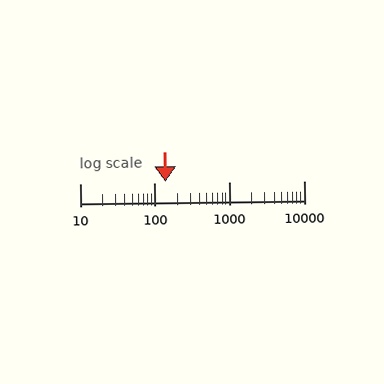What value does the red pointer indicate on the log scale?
The pointer indicates approximately 140.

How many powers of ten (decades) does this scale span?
The scale spans 3 decades, from 10 to 10000.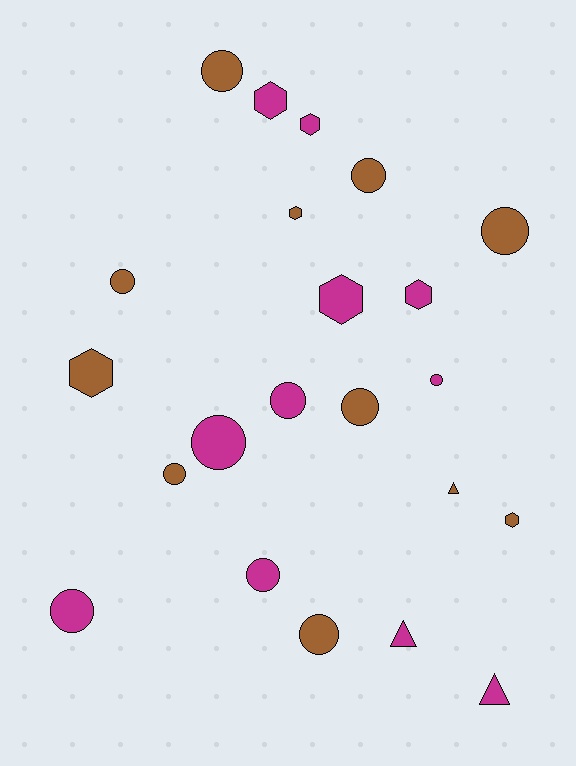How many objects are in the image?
There are 22 objects.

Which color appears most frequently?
Brown, with 11 objects.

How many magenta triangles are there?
There are 2 magenta triangles.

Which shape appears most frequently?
Circle, with 12 objects.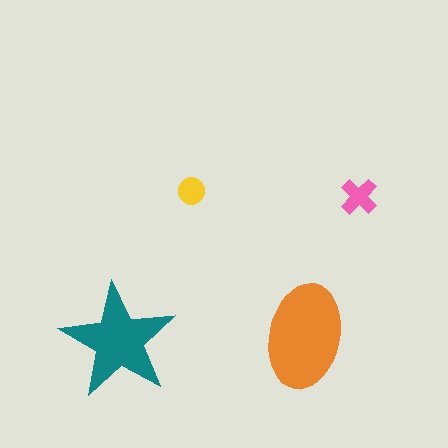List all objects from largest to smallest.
The orange ellipse, the teal star, the pink cross, the yellow circle.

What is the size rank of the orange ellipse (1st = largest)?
1st.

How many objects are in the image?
There are 4 objects in the image.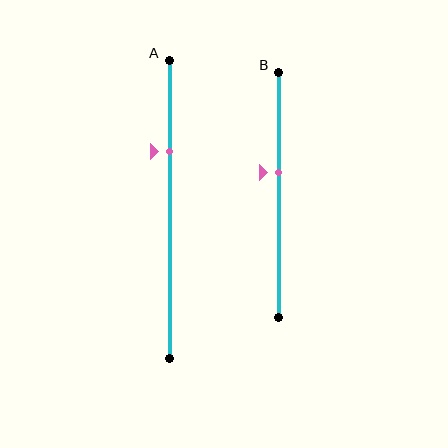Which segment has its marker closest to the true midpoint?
Segment B has its marker closest to the true midpoint.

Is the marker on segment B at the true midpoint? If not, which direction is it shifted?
No, the marker on segment B is shifted upward by about 9% of the segment length.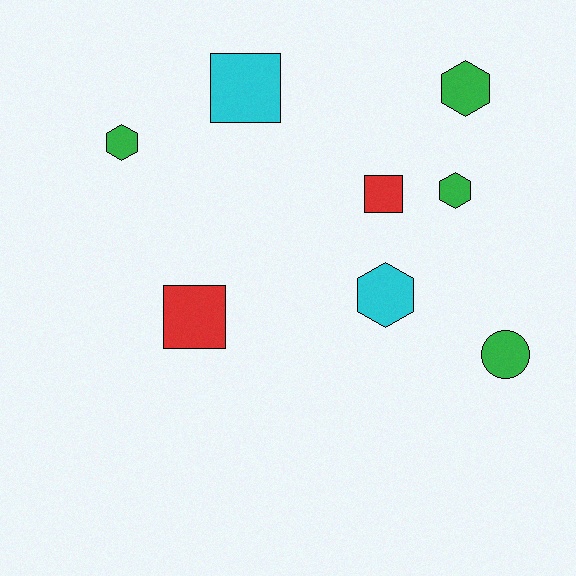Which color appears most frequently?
Green, with 4 objects.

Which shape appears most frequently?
Hexagon, with 4 objects.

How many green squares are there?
There are no green squares.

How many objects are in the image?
There are 8 objects.